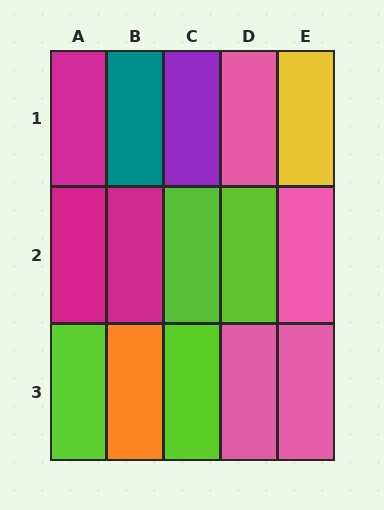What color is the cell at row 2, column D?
Lime.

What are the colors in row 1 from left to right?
Magenta, teal, purple, pink, yellow.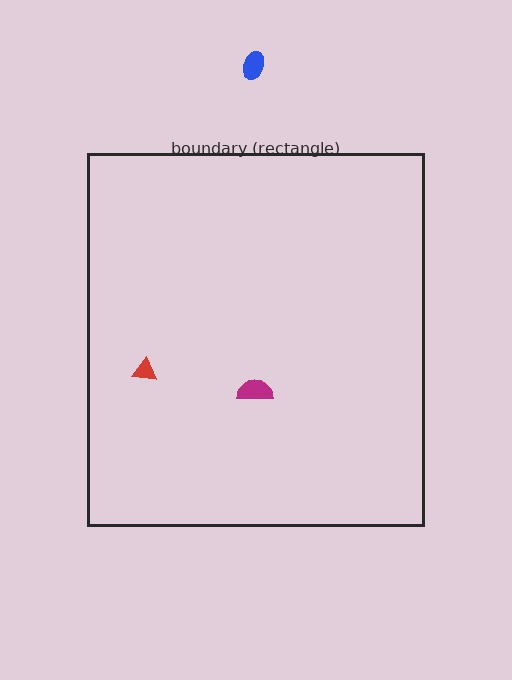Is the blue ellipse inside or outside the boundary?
Outside.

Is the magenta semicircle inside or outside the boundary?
Inside.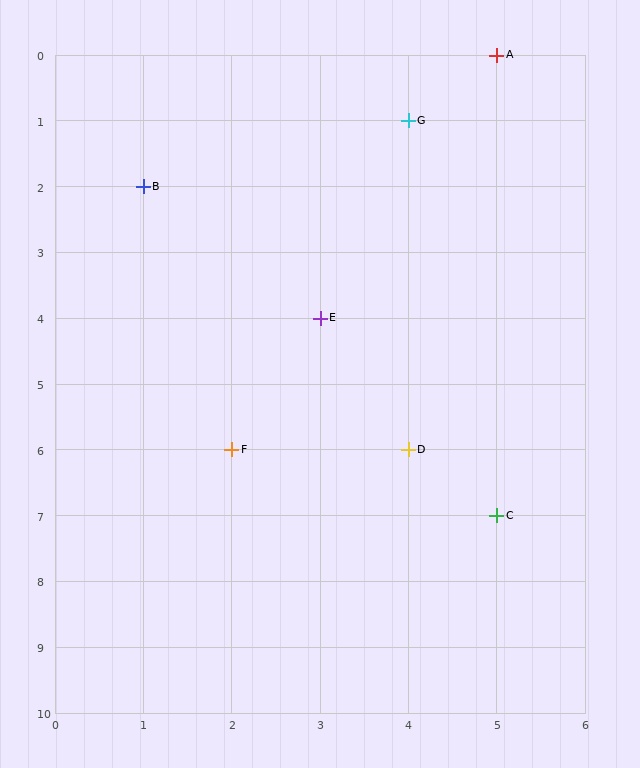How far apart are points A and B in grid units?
Points A and B are 4 columns and 2 rows apart (about 4.5 grid units diagonally).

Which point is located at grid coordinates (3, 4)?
Point E is at (3, 4).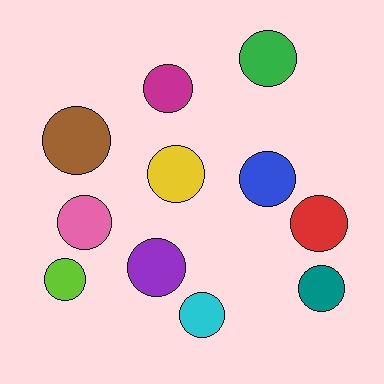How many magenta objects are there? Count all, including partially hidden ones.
There is 1 magenta object.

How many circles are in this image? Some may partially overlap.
There are 11 circles.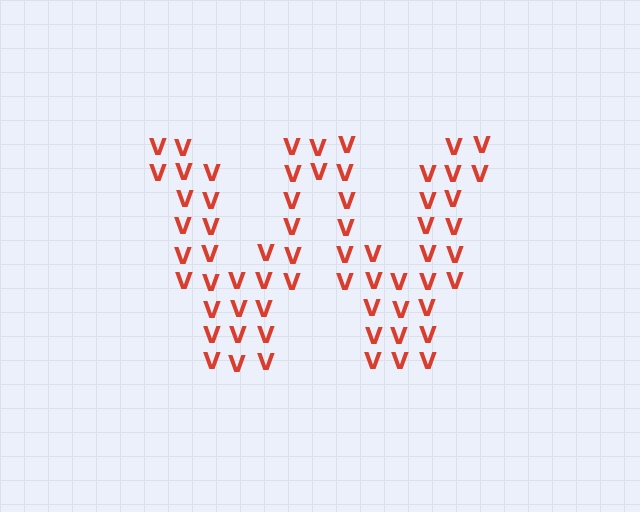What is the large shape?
The large shape is the letter W.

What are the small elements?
The small elements are letter V's.